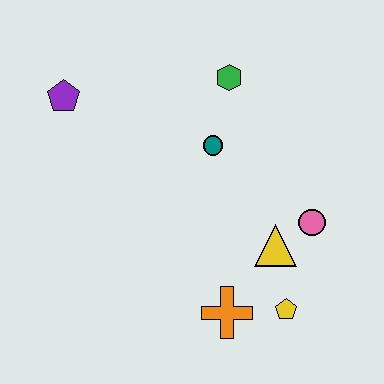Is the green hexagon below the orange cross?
No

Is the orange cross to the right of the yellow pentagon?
No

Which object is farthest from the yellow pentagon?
The purple pentagon is farthest from the yellow pentagon.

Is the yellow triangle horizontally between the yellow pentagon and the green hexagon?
Yes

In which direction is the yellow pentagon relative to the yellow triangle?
The yellow pentagon is below the yellow triangle.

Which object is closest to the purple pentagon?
The teal circle is closest to the purple pentagon.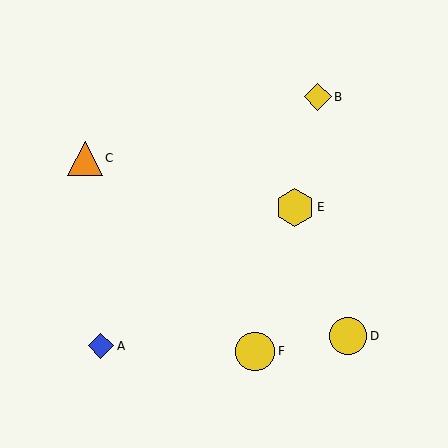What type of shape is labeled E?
Shape E is a yellow hexagon.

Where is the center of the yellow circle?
The center of the yellow circle is at (255, 351).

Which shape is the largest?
The yellow circle (labeled F) is the largest.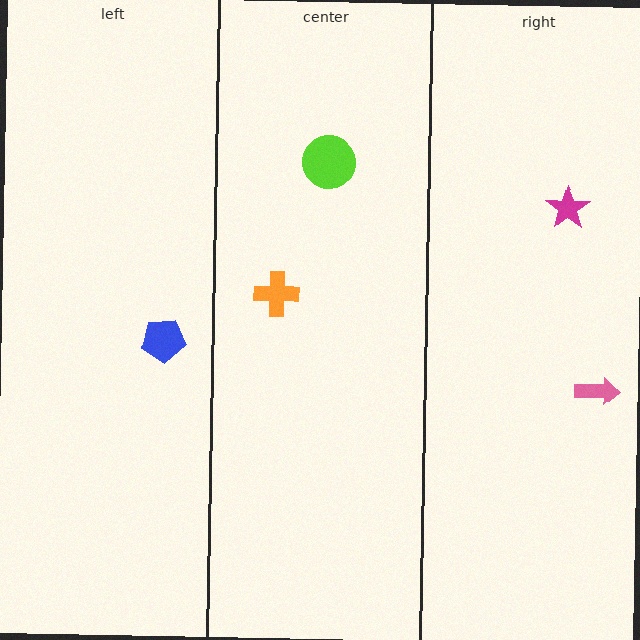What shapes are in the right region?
The pink arrow, the magenta star.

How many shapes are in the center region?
2.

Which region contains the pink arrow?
The right region.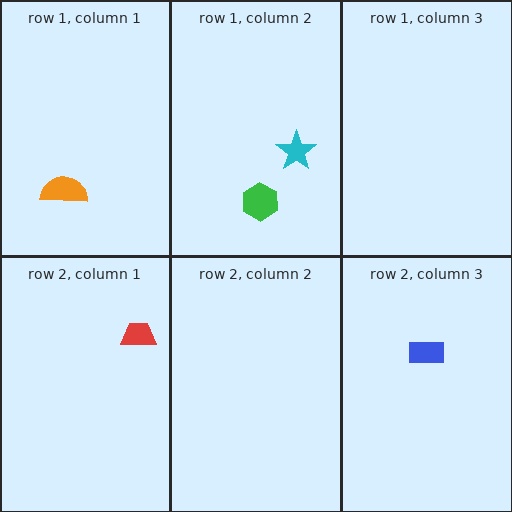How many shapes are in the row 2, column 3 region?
1.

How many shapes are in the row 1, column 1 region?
1.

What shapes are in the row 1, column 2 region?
The green hexagon, the cyan star.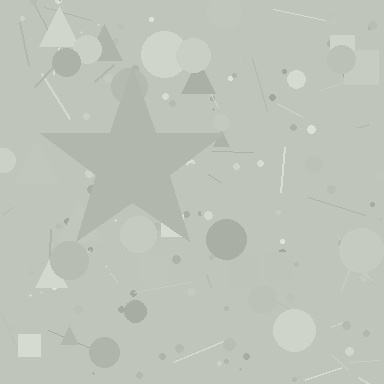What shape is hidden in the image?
A star is hidden in the image.